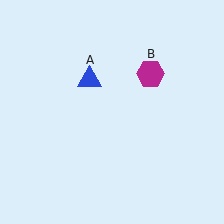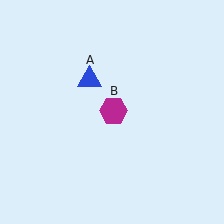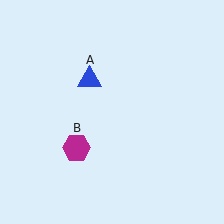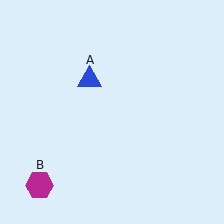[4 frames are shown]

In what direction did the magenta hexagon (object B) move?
The magenta hexagon (object B) moved down and to the left.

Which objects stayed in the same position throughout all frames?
Blue triangle (object A) remained stationary.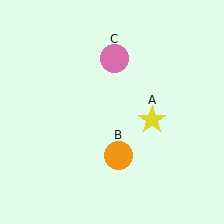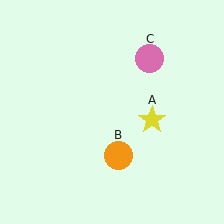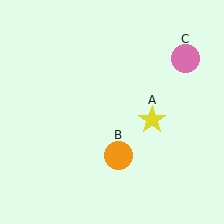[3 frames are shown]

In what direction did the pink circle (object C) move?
The pink circle (object C) moved right.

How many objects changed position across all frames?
1 object changed position: pink circle (object C).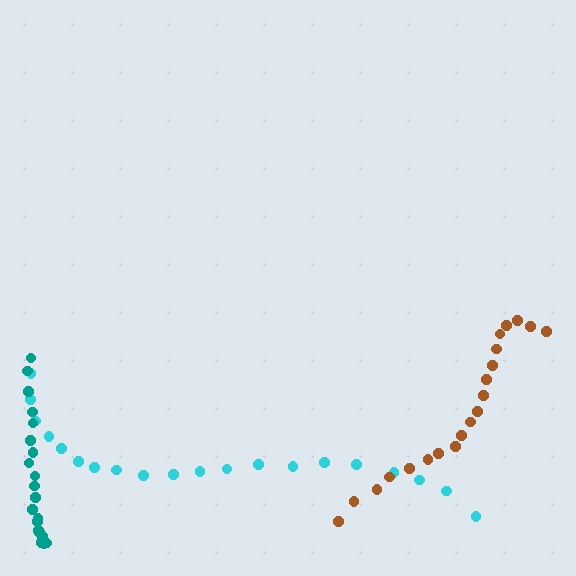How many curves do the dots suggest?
There are 3 distinct paths.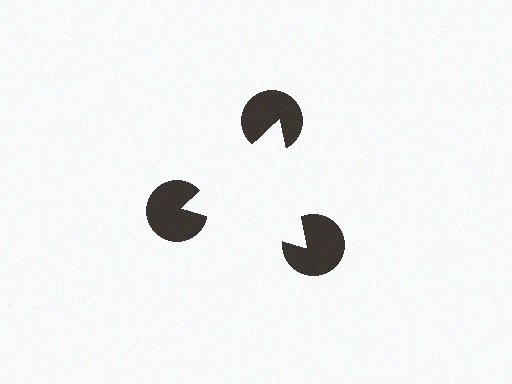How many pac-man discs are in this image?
There are 3 — one at each vertex of the illusory triangle.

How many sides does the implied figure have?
3 sides.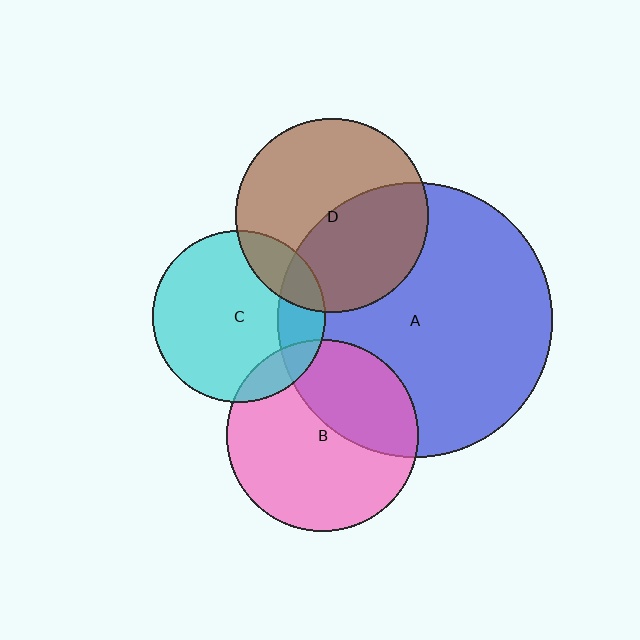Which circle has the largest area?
Circle A (blue).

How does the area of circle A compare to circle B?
Approximately 2.0 times.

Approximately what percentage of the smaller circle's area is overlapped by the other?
Approximately 20%.